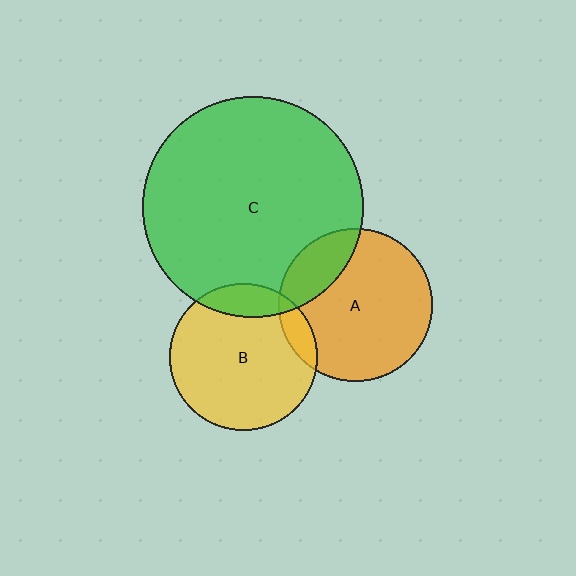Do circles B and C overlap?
Yes.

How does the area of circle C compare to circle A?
Approximately 2.1 times.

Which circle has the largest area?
Circle C (green).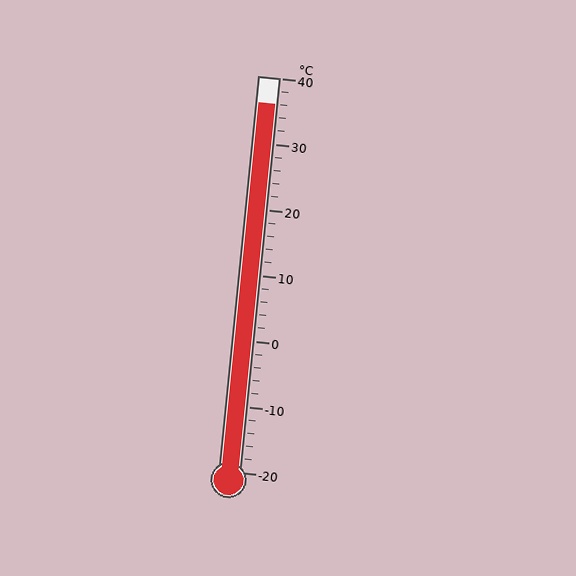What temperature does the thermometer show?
The thermometer shows approximately 36°C.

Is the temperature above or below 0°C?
The temperature is above 0°C.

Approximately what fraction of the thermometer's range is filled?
The thermometer is filled to approximately 95% of its range.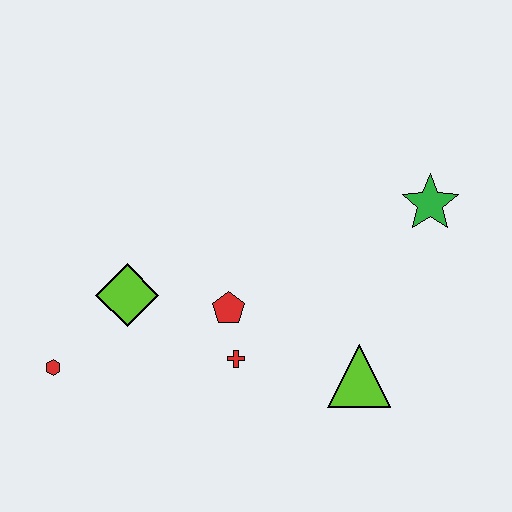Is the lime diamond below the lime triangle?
No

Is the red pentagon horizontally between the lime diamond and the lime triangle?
Yes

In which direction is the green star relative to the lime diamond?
The green star is to the right of the lime diamond.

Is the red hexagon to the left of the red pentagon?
Yes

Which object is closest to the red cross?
The red pentagon is closest to the red cross.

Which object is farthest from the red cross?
The green star is farthest from the red cross.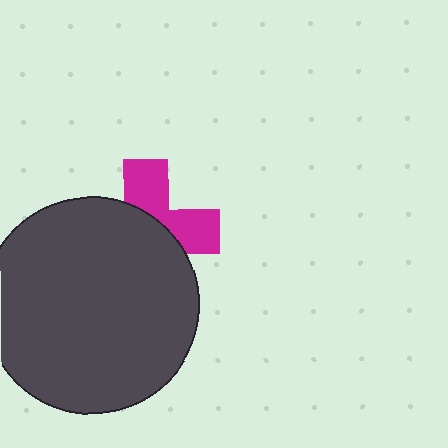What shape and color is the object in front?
The object in front is a dark gray circle.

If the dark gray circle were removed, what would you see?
You would see the complete magenta cross.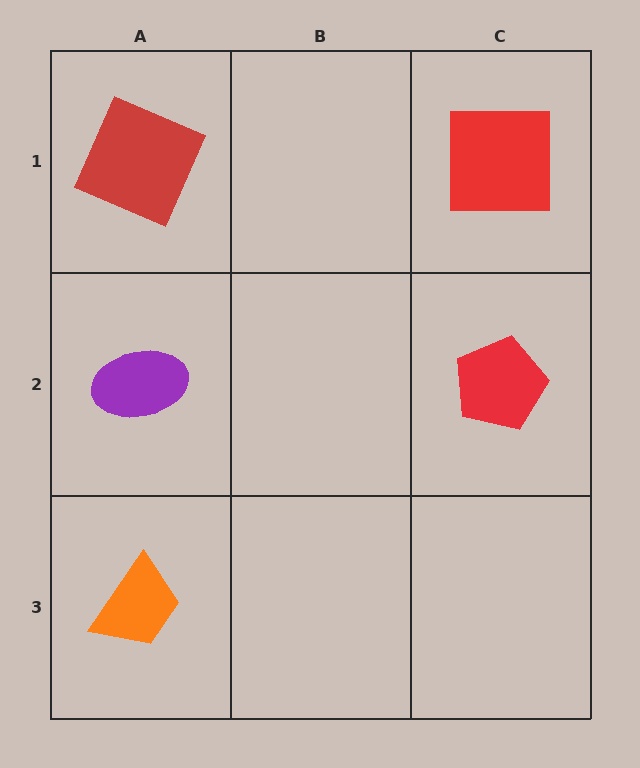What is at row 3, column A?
An orange trapezoid.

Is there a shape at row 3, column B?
No, that cell is empty.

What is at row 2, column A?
A purple ellipse.